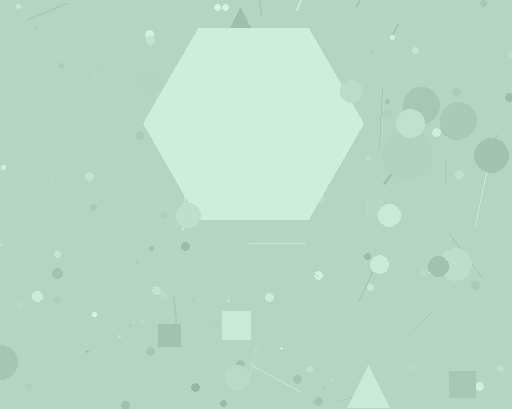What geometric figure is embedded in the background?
A hexagon is embedded in the background.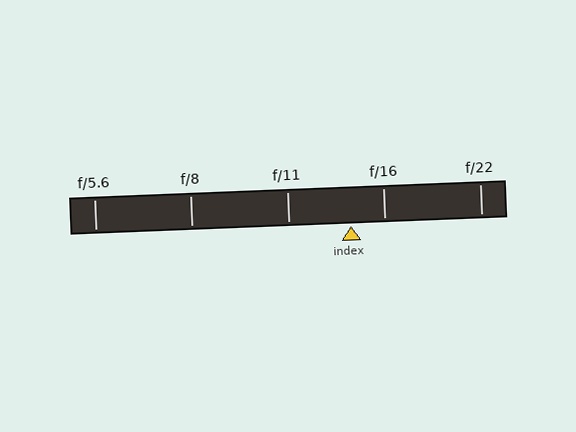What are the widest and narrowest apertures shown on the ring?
The widest aperture shown is f/5.6 and the narrowest is f/22.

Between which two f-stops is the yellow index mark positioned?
The index mark is between f/11 and f/16.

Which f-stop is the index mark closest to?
The index mark is closest to f/16.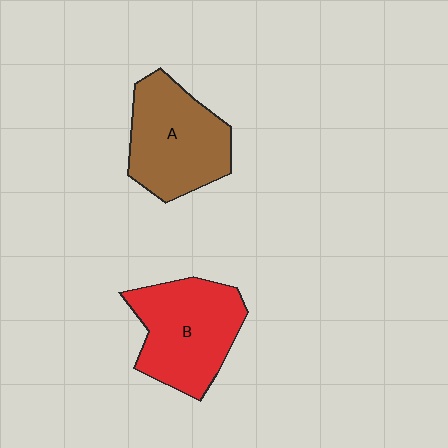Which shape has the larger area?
Shape B (red).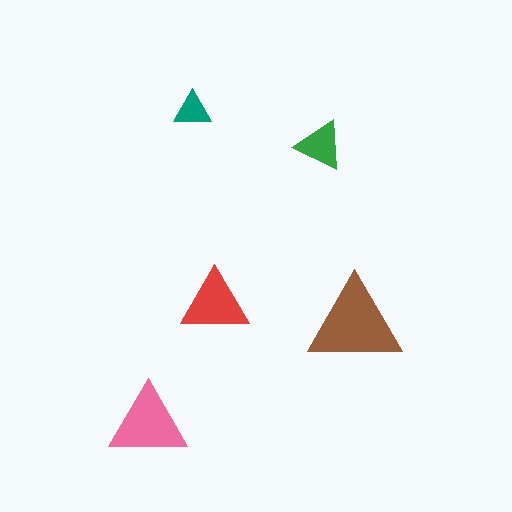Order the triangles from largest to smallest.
the brown one, the pink one, the red one, the green one, the teal one.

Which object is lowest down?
The pink triangle is bottommost.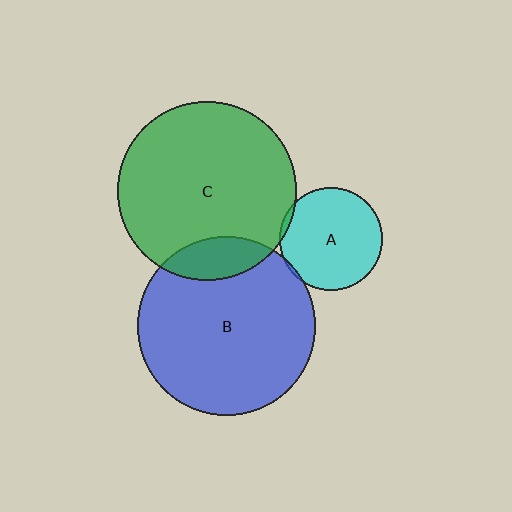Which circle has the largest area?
Circle C (green).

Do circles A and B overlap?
Yes.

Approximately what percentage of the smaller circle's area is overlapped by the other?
Approximately 5%.